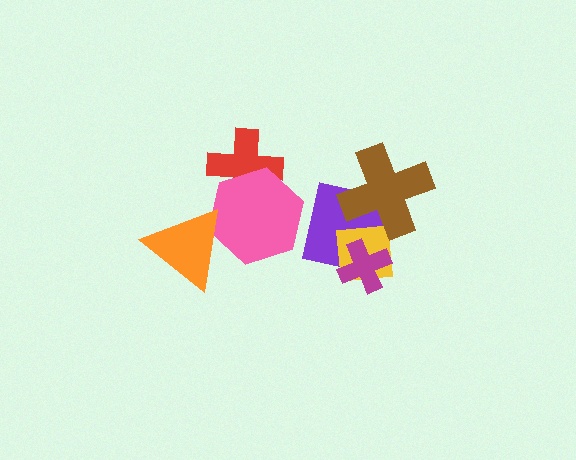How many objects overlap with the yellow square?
3 objects overlap with the yellow square.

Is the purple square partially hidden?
Yes, it is partially covered by another shape.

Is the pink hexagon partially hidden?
Yes, it is partially covered by another shape.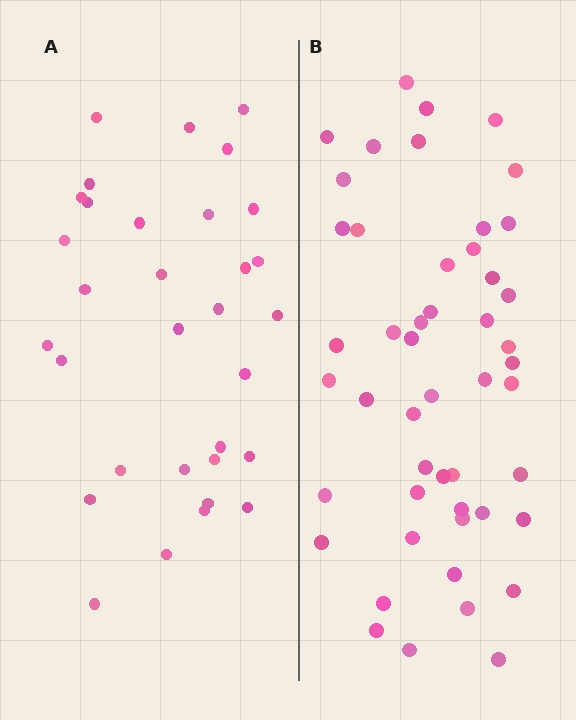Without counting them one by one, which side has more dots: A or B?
Region B (the right region) has more dots.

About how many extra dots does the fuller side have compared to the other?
Region B has approximately 15 more dots than region A.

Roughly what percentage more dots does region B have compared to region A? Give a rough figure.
About 55% more.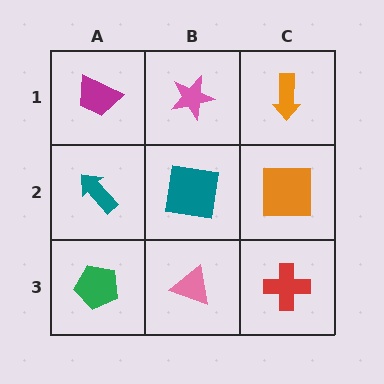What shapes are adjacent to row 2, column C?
An orange arrow (row 1, column C), a red cross (row 3, column C), a teal square (row 2, column B).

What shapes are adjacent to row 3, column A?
A teal arrow (row 2, column A), a pink triangle (row 3, column B).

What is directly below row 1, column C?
An orange square.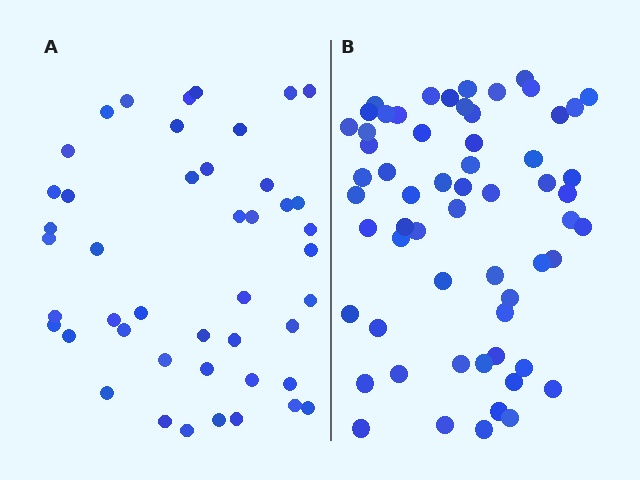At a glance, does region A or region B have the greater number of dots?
Region B (the right region) has more dots.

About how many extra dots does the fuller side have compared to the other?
Region B has approximately 15 more dots than region A.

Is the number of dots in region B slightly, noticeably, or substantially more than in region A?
Region B has noticeably more, but not dramatically so. The ratio is roughly 1.3 to 1.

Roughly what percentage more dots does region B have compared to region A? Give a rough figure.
About 35% more.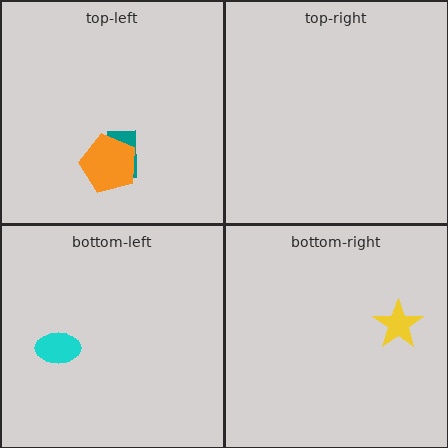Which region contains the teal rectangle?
The top-left region.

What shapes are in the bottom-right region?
The yellow star.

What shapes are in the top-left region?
The teal rectangle, the orange pentagon.